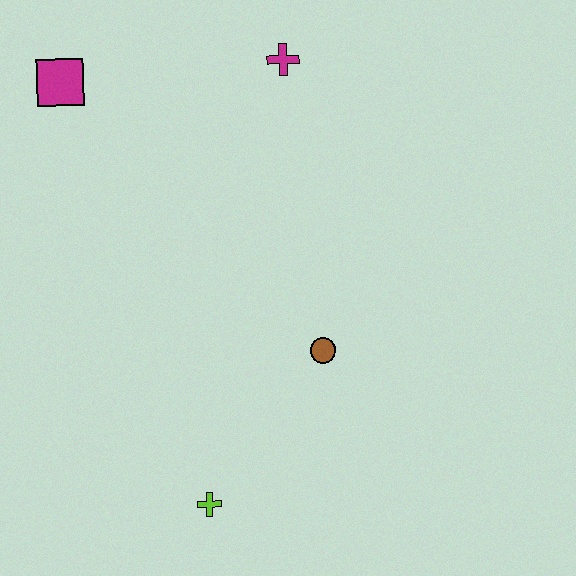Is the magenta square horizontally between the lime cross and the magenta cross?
No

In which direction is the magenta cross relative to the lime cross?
The magenta cross is above the lime cross.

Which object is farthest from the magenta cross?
The lime cross is farthest from the magenta cross.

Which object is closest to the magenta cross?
The magenta square is closest to the magenta cross.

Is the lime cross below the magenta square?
Yes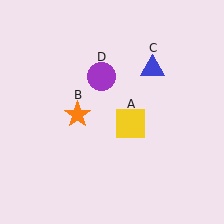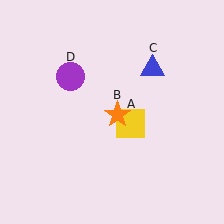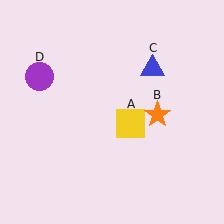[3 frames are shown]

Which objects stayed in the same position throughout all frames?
Yellow square (object A) and blue triangle (object C) remained stationary.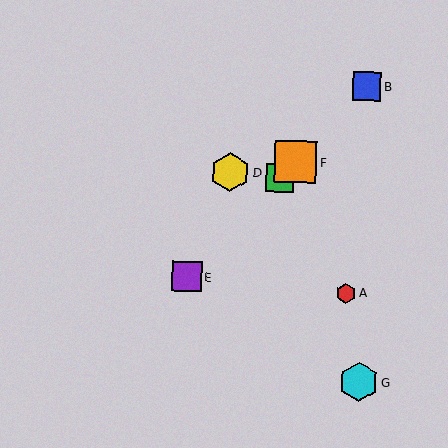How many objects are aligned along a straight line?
4 objects (B, C, E, F) are aligned along a straight line.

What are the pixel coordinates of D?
Object D is at (230, 172).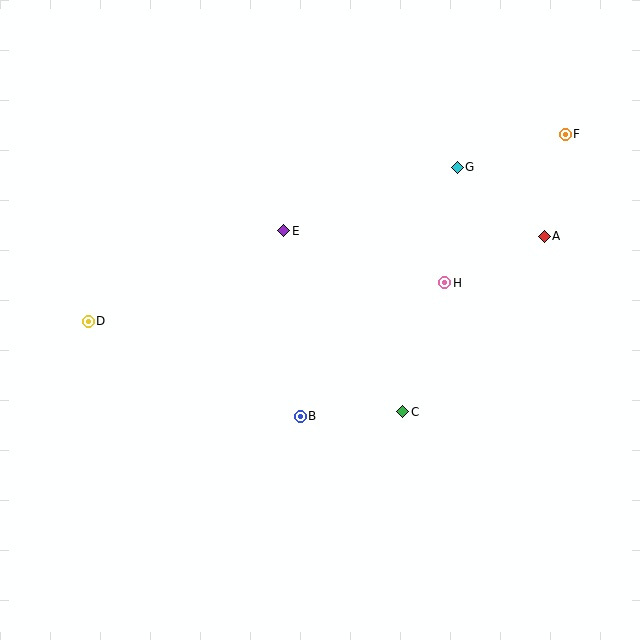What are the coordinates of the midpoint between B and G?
The midpoint between B and G is at (379, 292).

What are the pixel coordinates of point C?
Point C is at (403, 412).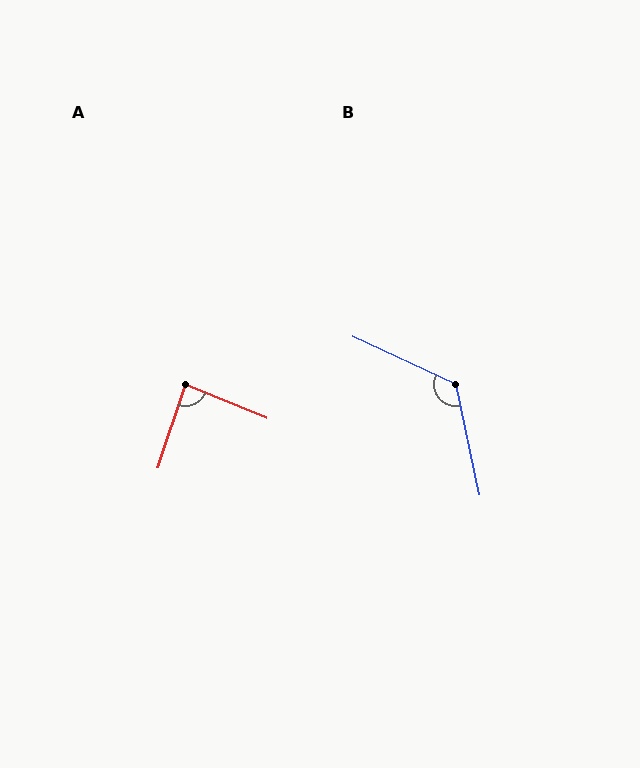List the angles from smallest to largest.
A (86°), B (127°).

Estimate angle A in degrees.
Approximately 86 degrees.